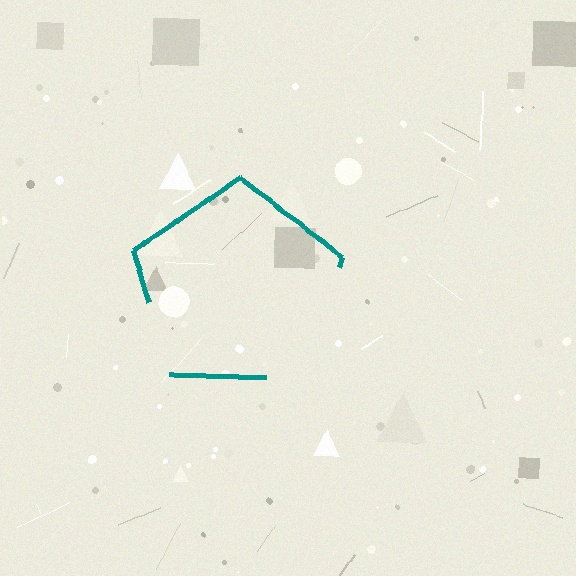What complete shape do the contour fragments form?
The contour fragments form a pentagon.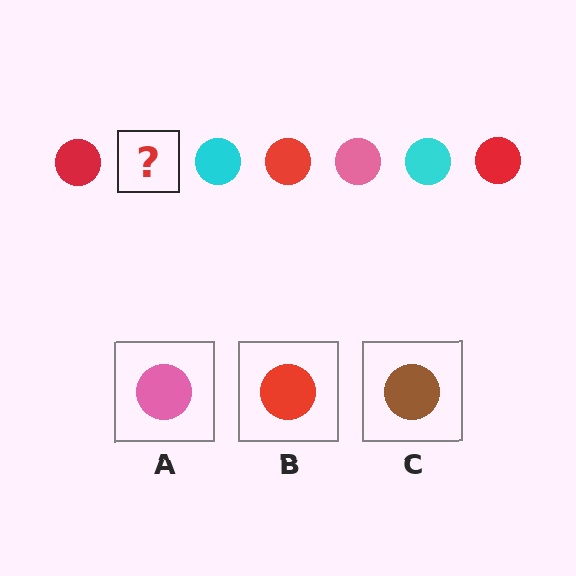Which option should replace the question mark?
Option A.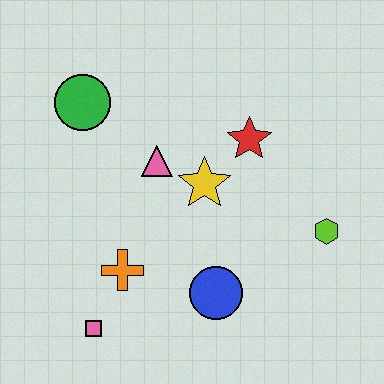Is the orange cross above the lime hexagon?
No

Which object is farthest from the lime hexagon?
The green circle is farthest from the lime hexagon.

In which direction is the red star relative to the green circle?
The red star is to the right of the green circle.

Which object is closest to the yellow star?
The pink triangle is closest to the yellow star.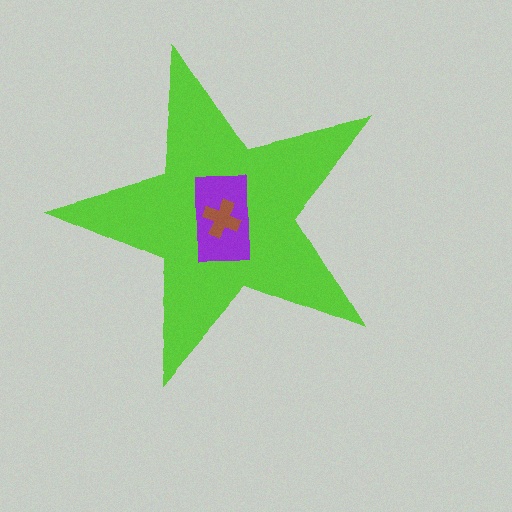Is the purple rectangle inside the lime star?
Yes.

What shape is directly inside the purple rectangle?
The brown cross.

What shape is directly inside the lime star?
The purple rectangle.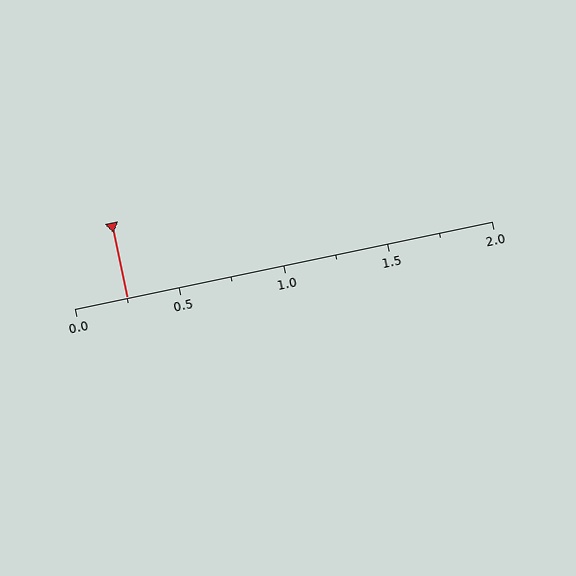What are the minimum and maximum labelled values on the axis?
The axis runs from 0.0 to 2.0.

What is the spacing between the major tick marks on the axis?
The major ticks are spaced 0.5 apart.